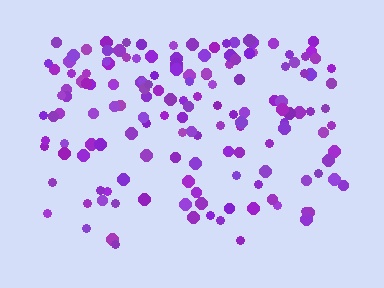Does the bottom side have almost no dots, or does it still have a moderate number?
Still a moderate number, just noticeably fewer than the top.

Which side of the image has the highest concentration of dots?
The top.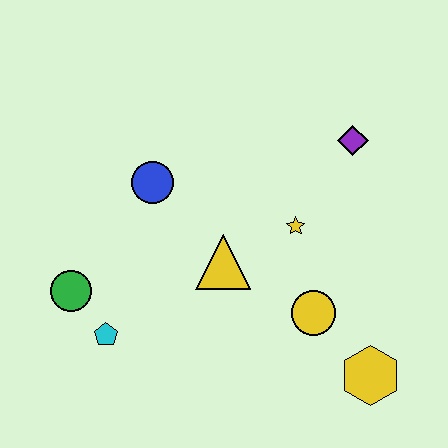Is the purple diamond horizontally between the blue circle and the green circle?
No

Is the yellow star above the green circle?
Yes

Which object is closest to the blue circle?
The yellow triangle is closest to the blue circle.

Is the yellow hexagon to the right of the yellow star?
Yes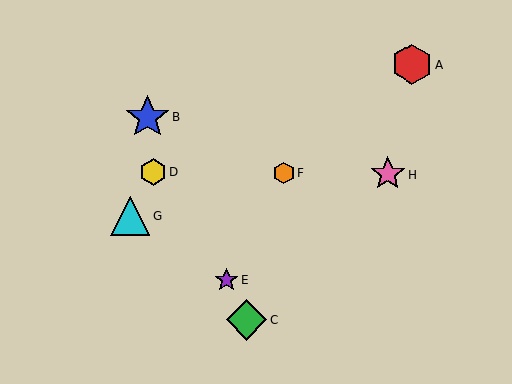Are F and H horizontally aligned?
Yes, both are at y≈173.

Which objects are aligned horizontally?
Objects D, F, H are aligned horizontally.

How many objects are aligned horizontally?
3 objects (D, F, H) are aligned horizontally.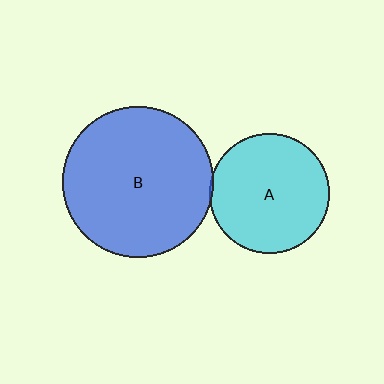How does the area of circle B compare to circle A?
Approximately 1.6 times.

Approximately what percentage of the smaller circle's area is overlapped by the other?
Approximately 5%.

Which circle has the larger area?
Circle B (blue).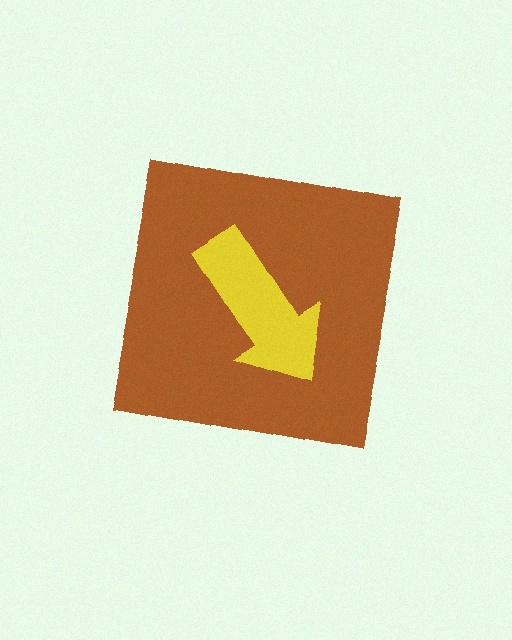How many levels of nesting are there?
2.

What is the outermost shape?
The brown square.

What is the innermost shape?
The yellow arrow.